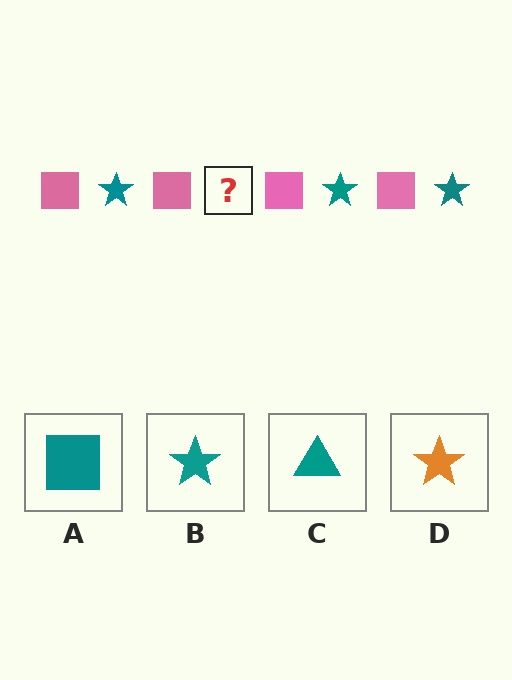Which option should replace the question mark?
Option B.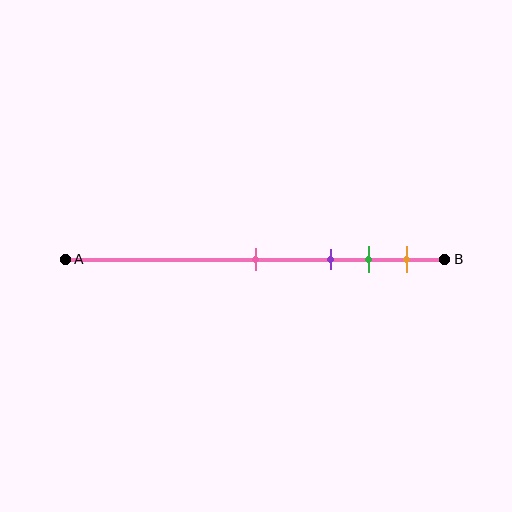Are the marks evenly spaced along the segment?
No, the marks are not evenly spaced.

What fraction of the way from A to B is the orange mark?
The orange mark is approximately 90% (0.9) of the way from A to B.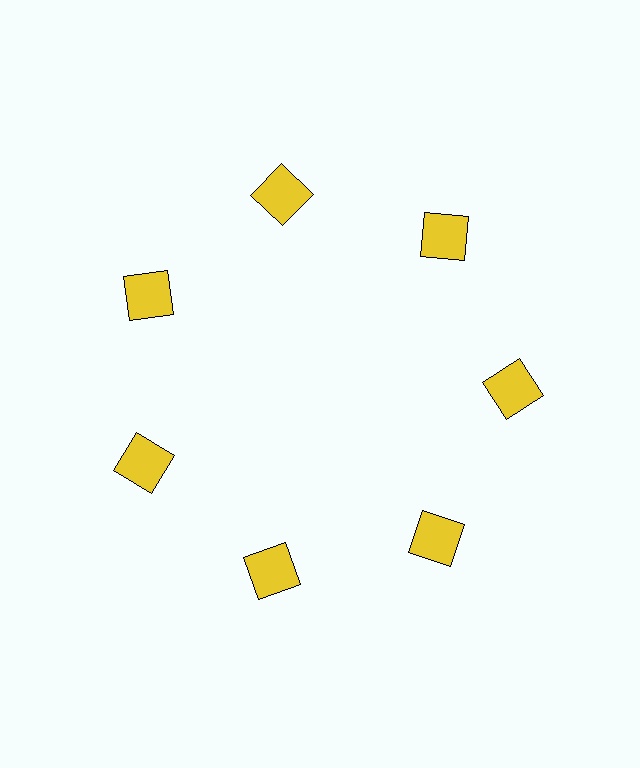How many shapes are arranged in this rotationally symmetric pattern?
There are 7 shapes, arranged in 7 groups of 1.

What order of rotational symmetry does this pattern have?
This pattern has 7-fold rotational symmetry.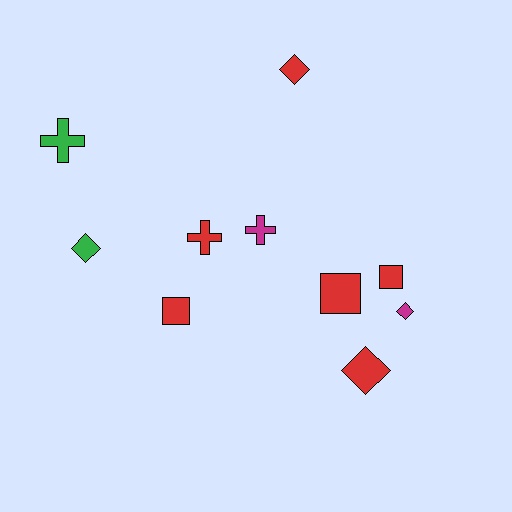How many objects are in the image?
There are 10 objects.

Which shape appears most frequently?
Diamond, with 4 objects.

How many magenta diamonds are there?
There is 1 magenta diamond.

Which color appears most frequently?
Red, with 6 objects.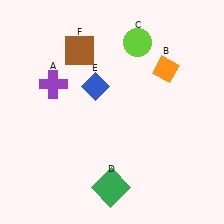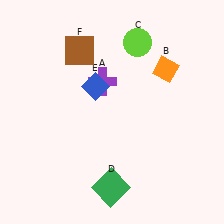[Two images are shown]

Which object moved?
The purple cross (A) moved right.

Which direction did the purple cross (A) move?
The purple cross (A) moved right.